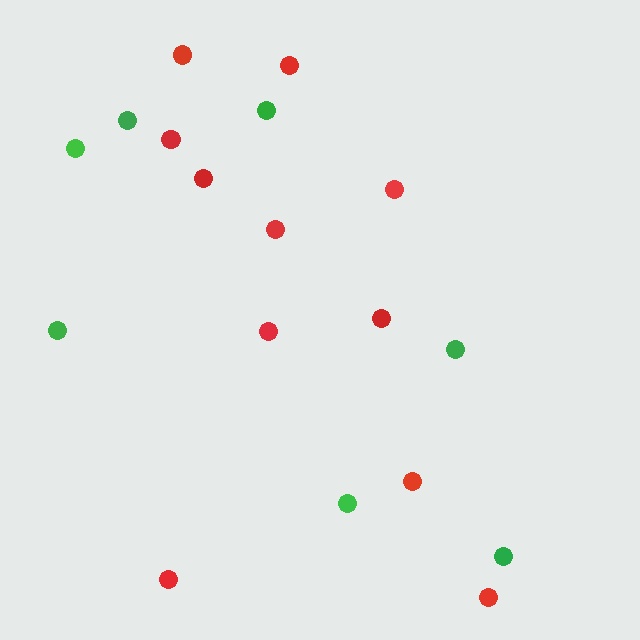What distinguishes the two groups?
There are 2 groups: one group of red circles (11) and one group of green circles (7).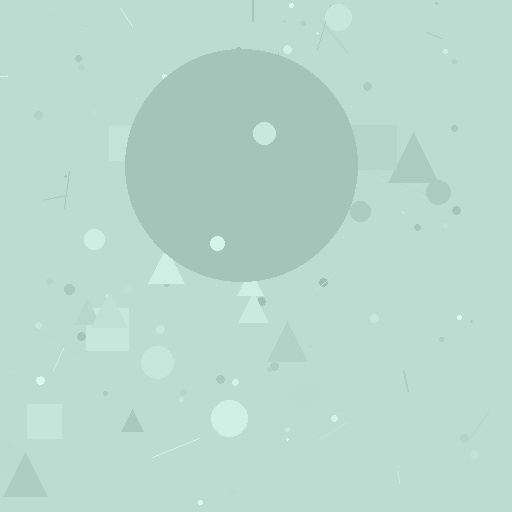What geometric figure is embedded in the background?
A circle is embedded in the background.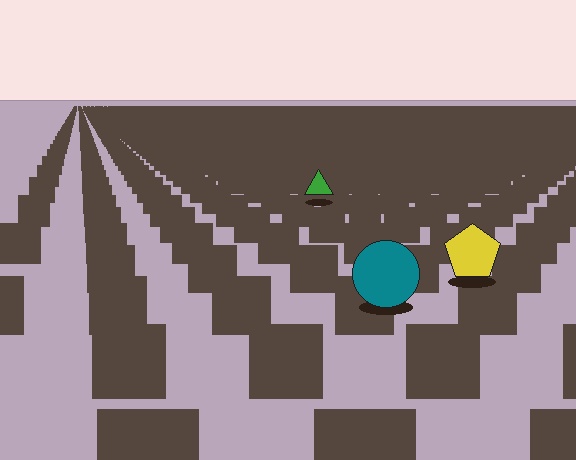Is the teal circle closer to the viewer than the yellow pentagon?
Yes. The teal circle is closer — you can tell from the texture gradient: the ground texture is coarser near it.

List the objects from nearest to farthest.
From nearest to farthest: the teal circle, the yellow pentagon, the green triangle.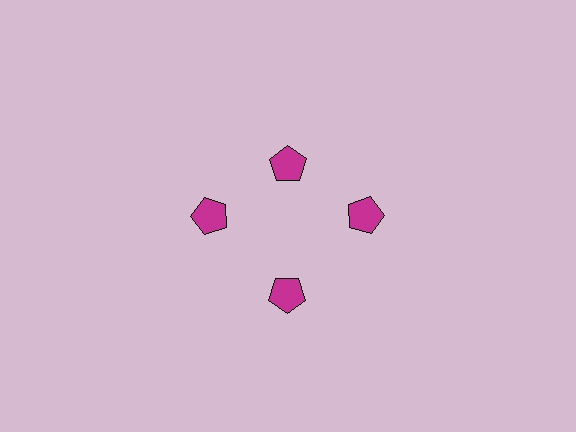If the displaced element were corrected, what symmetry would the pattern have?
It would have 4-fold rotational symmetry — the pattern would map onto itself every 90 degrees.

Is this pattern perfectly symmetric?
No. The 4 magenta pentagons are arranged in a ring, but one element near the 12 o'clock position is pulled inward toward the center, breaking the 4-fold rotational symmetry.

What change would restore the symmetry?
The symmetry would be restored by moving it outward, back onto the ring so that all 4 pentagons sit at equal angles and equal distance from the center.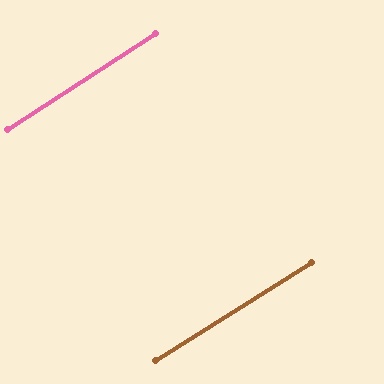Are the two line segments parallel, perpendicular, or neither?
Parallel — their directions differ by only 1.0°.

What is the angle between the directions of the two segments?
Approximately 1 degree.